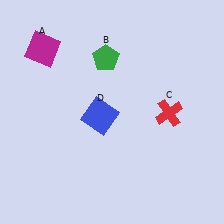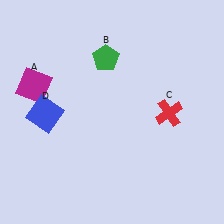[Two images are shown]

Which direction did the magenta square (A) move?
The magenta square (A) moved down.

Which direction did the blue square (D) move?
The blue square (D) moved left.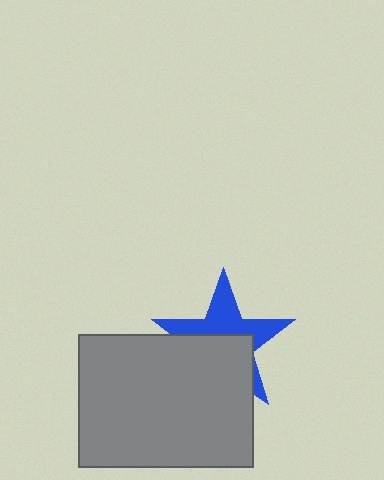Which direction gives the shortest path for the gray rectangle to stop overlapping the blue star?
Moving down gives the shortest separation.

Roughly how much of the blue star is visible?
About half of it is visible (roughly 48%).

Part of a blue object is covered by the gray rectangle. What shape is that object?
It is a star.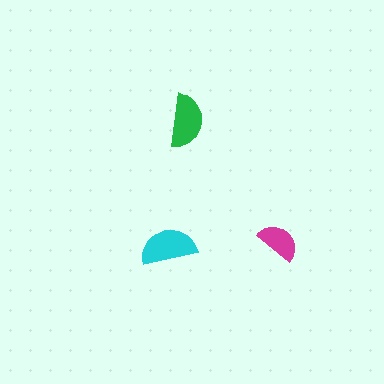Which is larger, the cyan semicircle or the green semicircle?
The cyan one.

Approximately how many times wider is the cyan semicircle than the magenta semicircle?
About 1.5 times wider.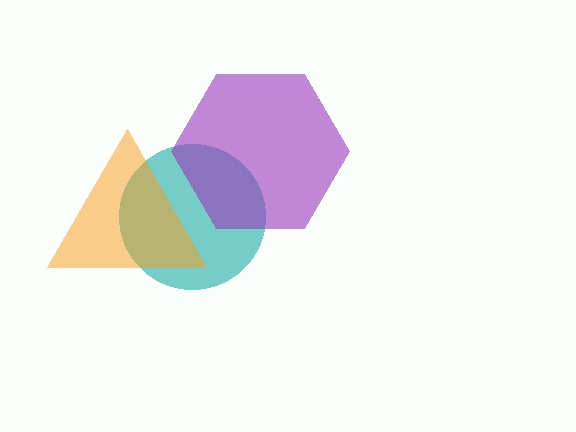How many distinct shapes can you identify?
There are 3 distinct shapes: a teal circle, an orange triangle, a purple hexagon.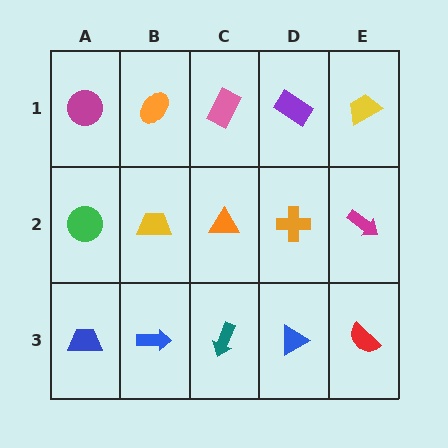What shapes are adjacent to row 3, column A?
A green circle (row 2, column A), a blue arrow (row 3, column B).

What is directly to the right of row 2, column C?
An orange cross.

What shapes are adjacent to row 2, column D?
A purple rectangle (row 1, column D), a blue triangle (row 3, column D), an orange triangle (row 2, column C), a magenta arrow (row 2, column E).